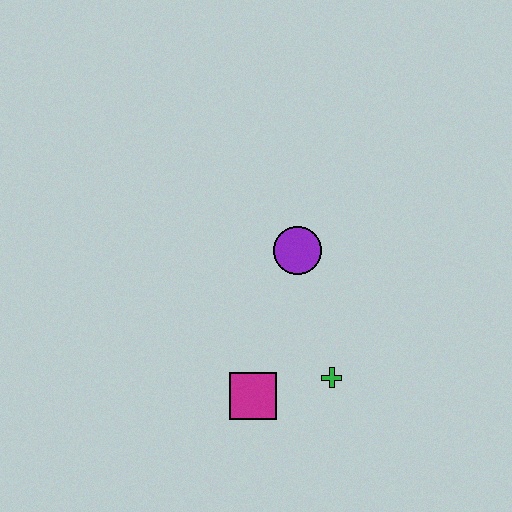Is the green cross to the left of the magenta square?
No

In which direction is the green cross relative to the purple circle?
The green cross is below the purple circle.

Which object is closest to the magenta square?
The green cross is closest to the magenta square.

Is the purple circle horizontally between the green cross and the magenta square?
Yes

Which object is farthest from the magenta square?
The purple circle is farthest from the magenta square.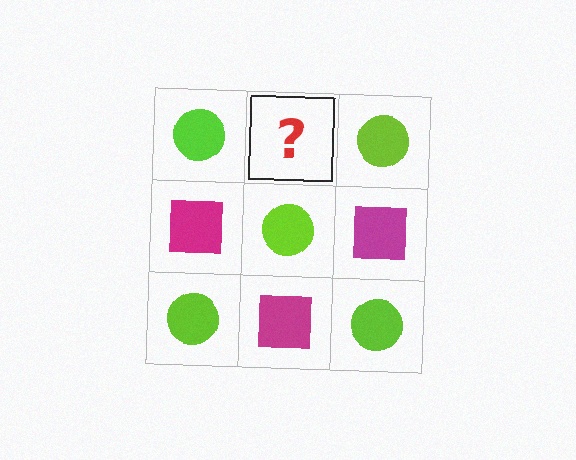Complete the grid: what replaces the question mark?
The question mark should be replaced with a magenta square.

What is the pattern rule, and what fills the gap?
The rule is that it alternates lime circle and magenta square in a checkerboard pattern. The gap should be filled with a magenta square.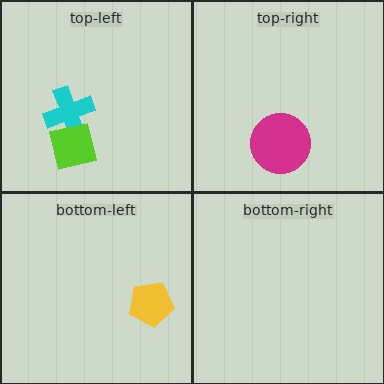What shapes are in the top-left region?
The cyan cross, the lime square.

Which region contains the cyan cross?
The top-left region.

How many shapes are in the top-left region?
2.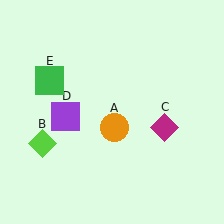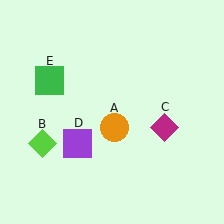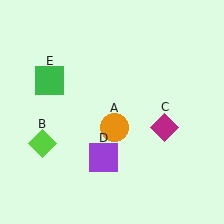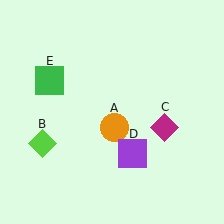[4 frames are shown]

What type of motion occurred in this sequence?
The purple square (object D) rotated counterclockwise around the center of the scene.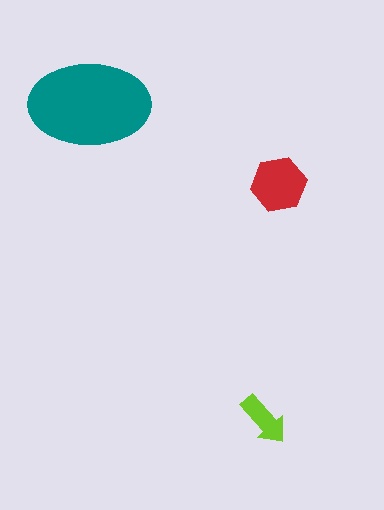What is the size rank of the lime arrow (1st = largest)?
3rd.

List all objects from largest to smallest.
The teal ellipse, the red hexagon, the lime arrow.